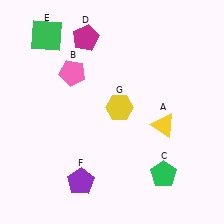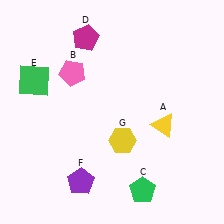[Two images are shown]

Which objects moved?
The objects that moved are: the green pentagon (C), the green square (E), the yellow hexagon (G).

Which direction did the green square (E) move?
The green square (E) moved down.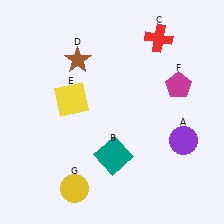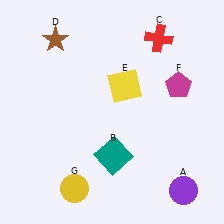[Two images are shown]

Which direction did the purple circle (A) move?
The purple circle (A) moved down.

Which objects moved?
The objects that moved are: the purple circle (A), the brown star (D), the yellow square (E).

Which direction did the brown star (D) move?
The brown star (D) moved left.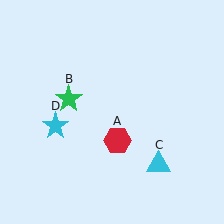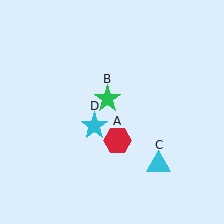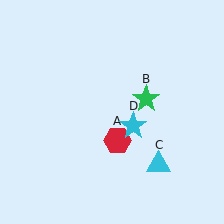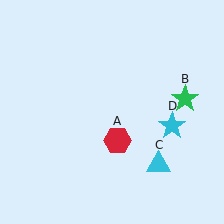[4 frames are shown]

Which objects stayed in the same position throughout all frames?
Red hexagon (object A) and cyan triangle (object C) remained stationary.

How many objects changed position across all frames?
2 objects changed position: green star (object B), cyan star (object D).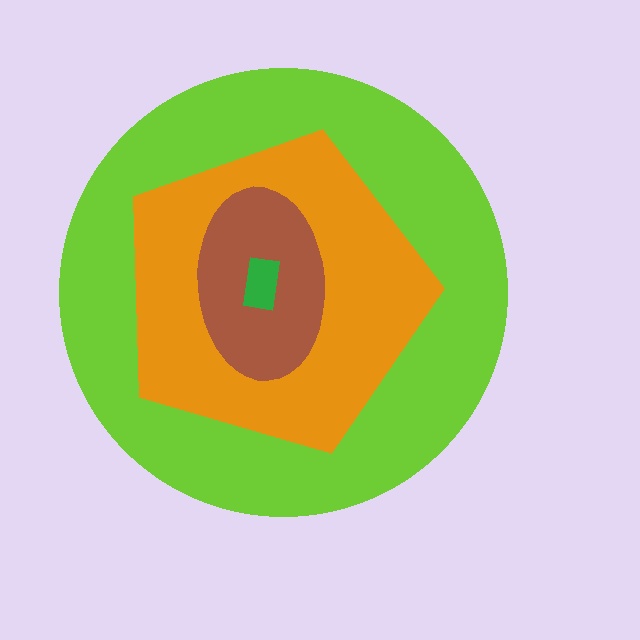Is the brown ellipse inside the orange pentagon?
Yes.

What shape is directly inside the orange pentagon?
The brown ellipse.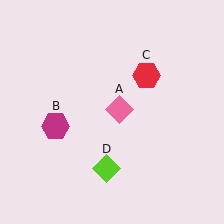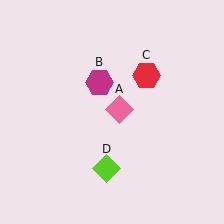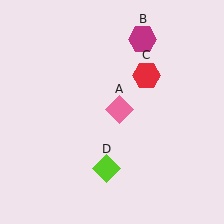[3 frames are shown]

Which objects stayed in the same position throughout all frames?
Pink diamond (object A) and red hexagon (object C) and lime diamond (object D) remained stationary.